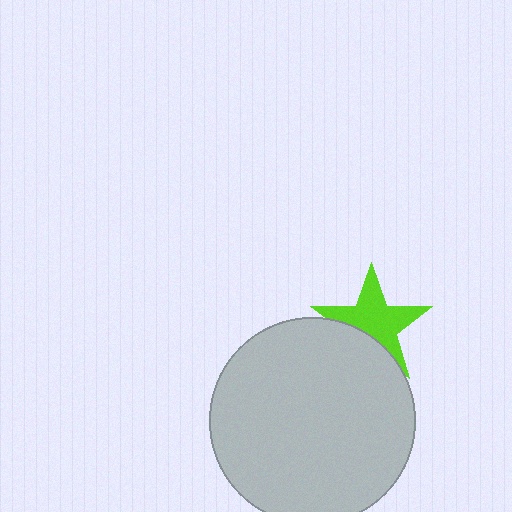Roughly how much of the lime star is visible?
Most of it is visible (roughly 68%).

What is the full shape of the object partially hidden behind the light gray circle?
The partially hidden object is a lime star.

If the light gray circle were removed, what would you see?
You would see the complete lime star.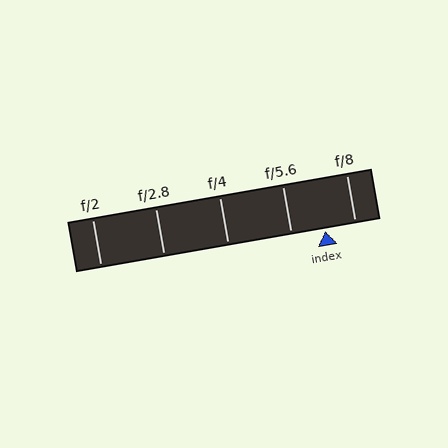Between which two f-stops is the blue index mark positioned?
The index mark is between f/5.6 and f/8.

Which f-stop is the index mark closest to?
The index mark is closest to f/8.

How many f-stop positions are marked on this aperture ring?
There are 5 f-stop positions marked.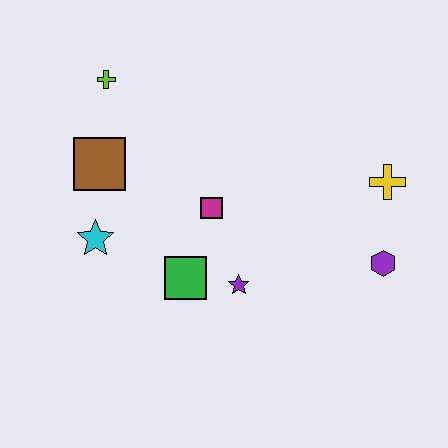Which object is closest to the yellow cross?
The purple hexagon is closest to the yellow cross.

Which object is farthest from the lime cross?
The purple hexagon is farthest from the lime cross.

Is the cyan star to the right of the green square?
No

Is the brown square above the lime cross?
No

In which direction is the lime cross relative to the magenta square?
The lime cross is above the magenta square.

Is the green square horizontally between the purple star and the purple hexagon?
No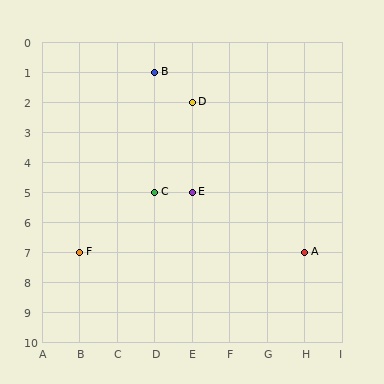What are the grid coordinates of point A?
Point A is at grid coordinates (H, 7).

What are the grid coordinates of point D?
Point D is at grid coordinates (E, 2).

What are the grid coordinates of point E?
Point E is at grid coordinates (E, 5).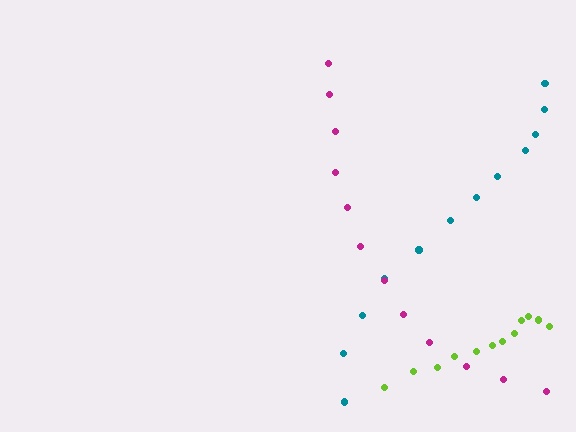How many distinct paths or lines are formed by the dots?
There are 3 distinct paths.